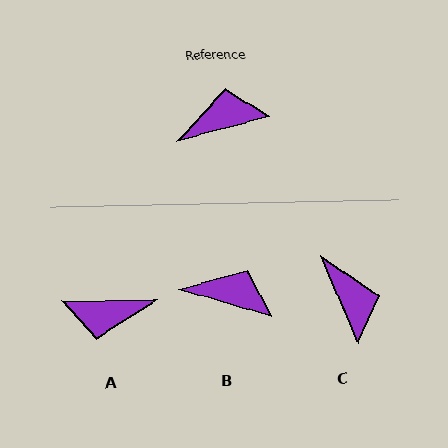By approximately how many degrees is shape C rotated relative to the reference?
Approximately 81 degrees clockwise.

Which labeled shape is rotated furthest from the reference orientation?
A, about 166 degrees away.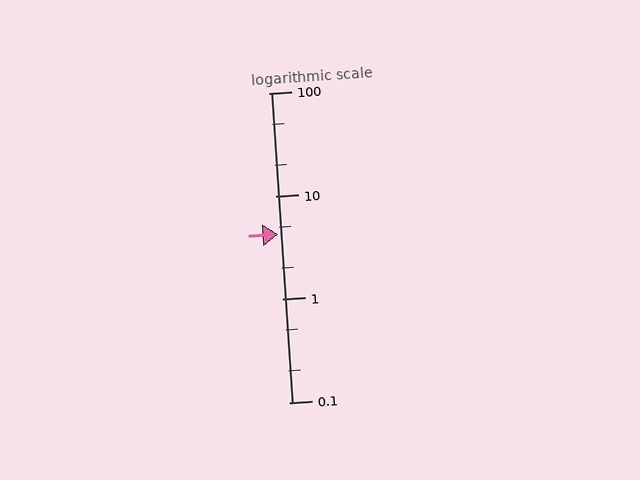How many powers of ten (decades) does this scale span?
The scale spans 3 decades, from 0.1 to 100.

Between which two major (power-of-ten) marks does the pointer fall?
The pointer is between 1 and 10.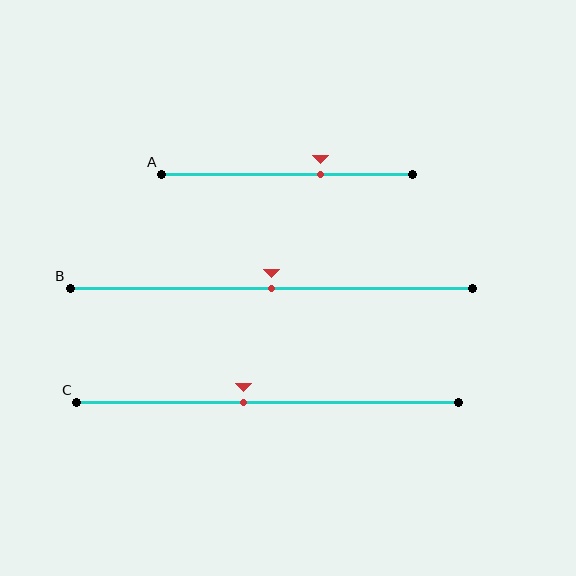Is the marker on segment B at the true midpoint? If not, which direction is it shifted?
Yes, the marker on segment B is at the true midpoint.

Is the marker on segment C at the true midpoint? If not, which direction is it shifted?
No, the marker on segment C is shifted to the left by about 6% of the segment length.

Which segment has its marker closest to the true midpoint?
Segment B has its marker closest to the true midpoint.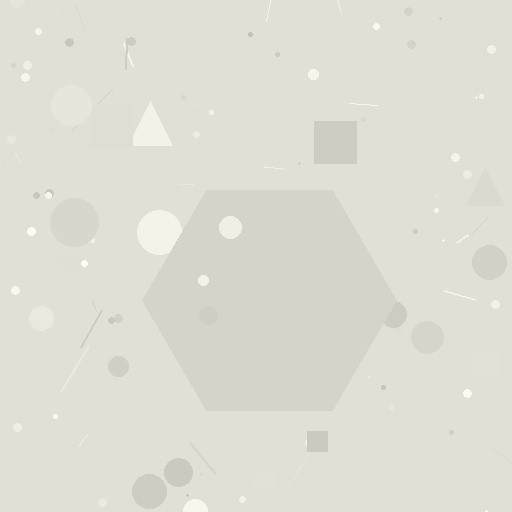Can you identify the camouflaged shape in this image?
The camouflaged shape is a hexagon.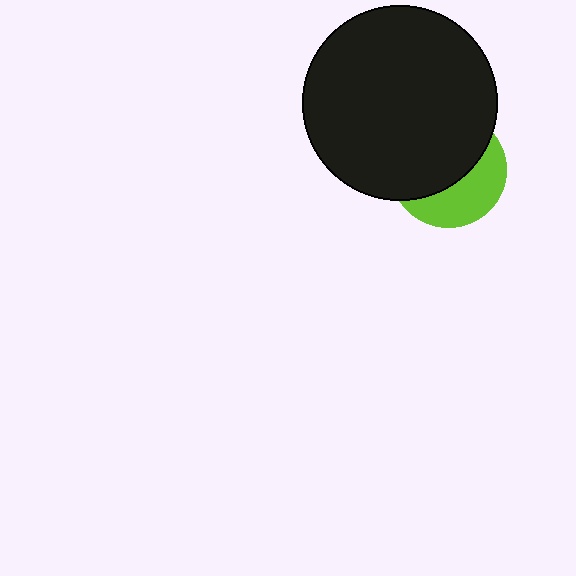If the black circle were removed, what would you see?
You would see the complete lime circle.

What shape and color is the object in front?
The object in front is a black circle.